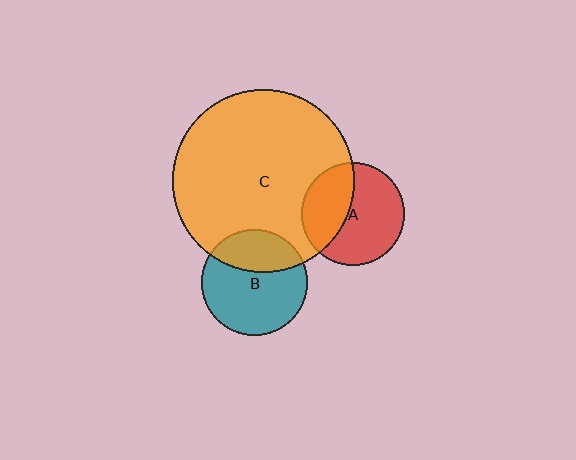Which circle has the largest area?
Circle C (orange).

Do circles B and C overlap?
Yes.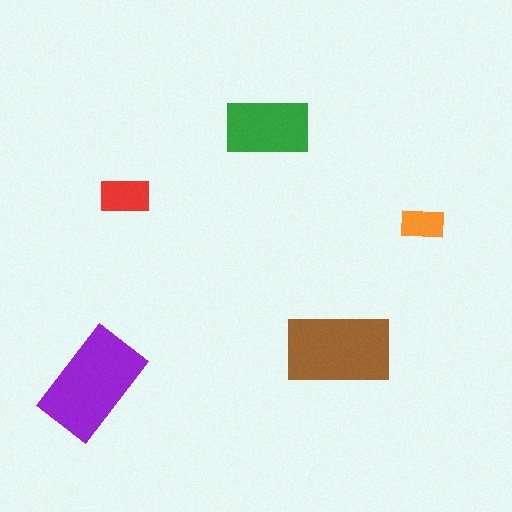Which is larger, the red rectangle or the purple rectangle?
The purple one.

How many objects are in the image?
There are 5 objects in the image.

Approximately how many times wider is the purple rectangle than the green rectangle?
About 1.5 times wider.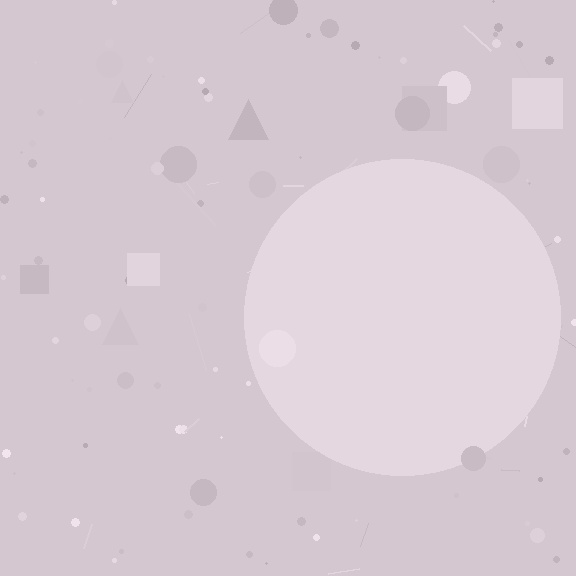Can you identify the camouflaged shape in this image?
The camouflaged shape is a circle.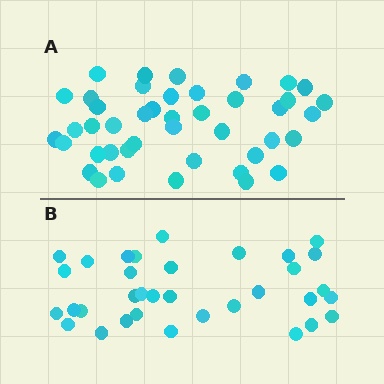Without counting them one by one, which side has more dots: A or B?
Region A (the top region) has more dots.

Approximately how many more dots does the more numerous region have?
Region A has roughly 8 or so more dots than region B.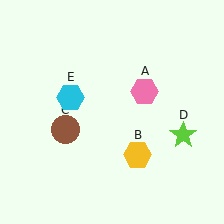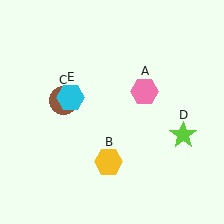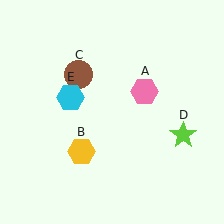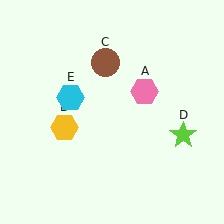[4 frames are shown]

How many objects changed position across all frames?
2 objects changed position: yellow hexagon (object B), brown circle (object C).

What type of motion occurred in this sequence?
The yellow hexagon (object B), brown circle (object C) rotated clockwise around the center of the scene.